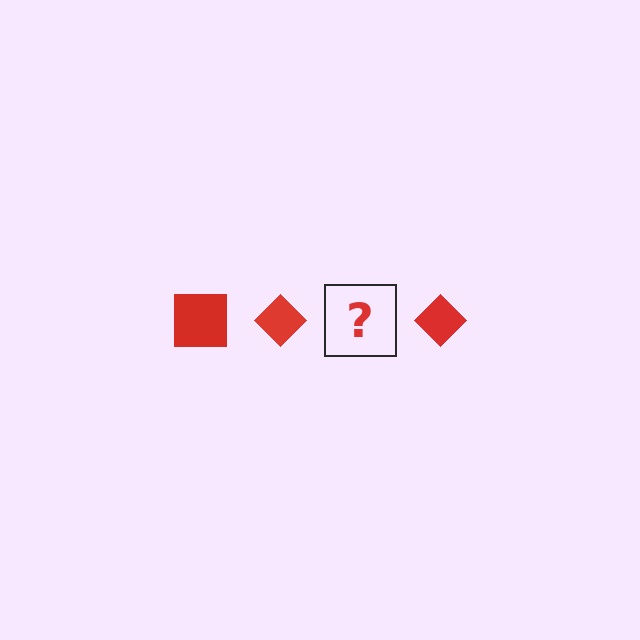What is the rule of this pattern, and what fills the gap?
The rule is that the pattern cycles through square, diamond shapes in red. The gap should be filled with a red square.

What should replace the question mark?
The question mark should be replaced with a red square.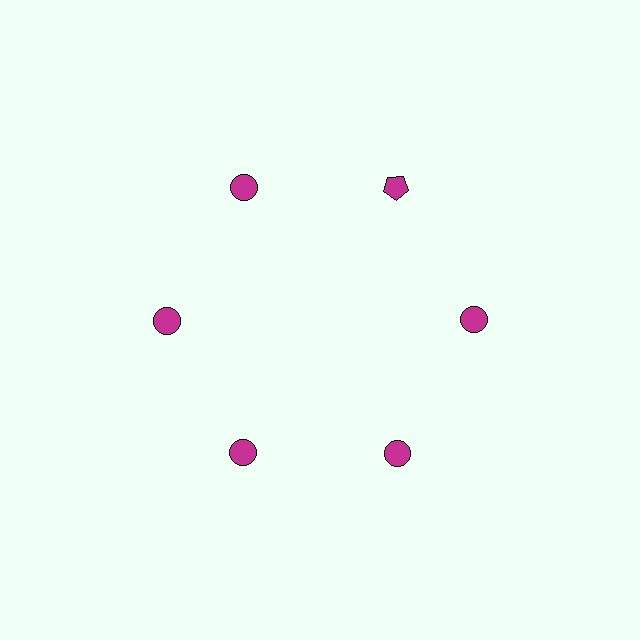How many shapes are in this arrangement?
There are 6 shapes arranged in a ring pattern.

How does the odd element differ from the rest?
It has a different shape: pentagon instead of circle.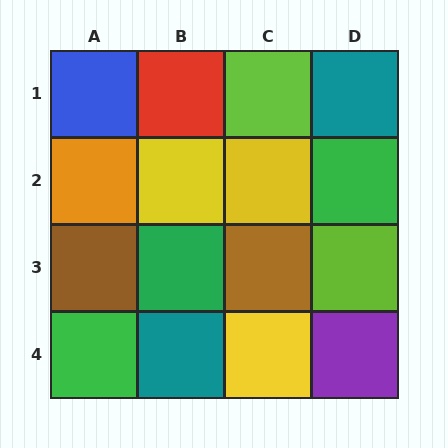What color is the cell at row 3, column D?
Lime.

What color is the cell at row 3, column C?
Brown.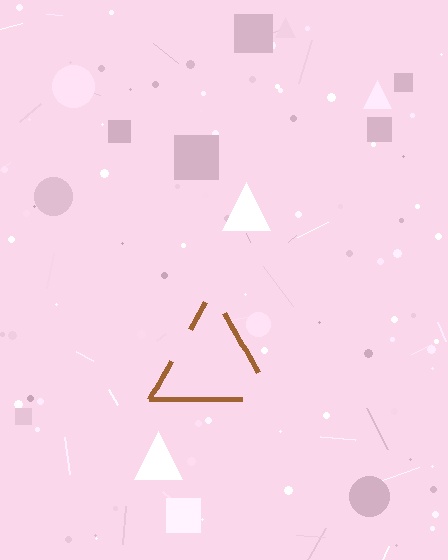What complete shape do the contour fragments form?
The contour fragments form a triangle.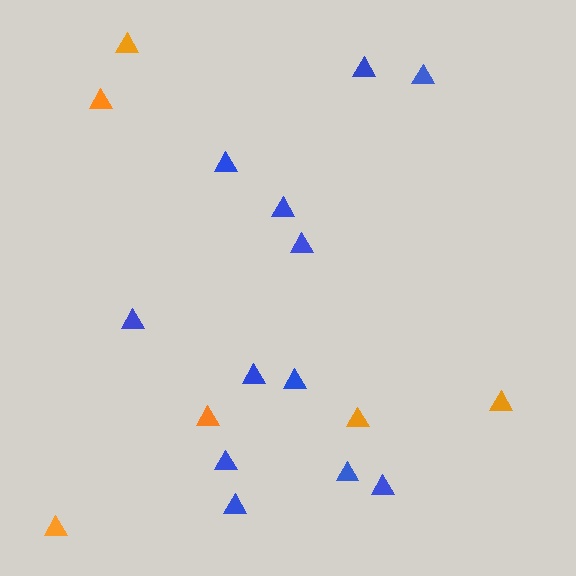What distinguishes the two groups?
There are 2 groups: one group of orange triangles (6) and one group of blue triangles (12).